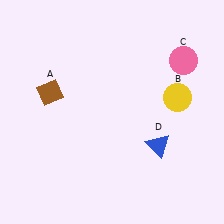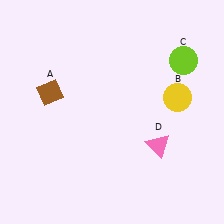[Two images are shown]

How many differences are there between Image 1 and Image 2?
There are 2 differences between the two images.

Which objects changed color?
C changed from pink to lime. D changed from blue to pink.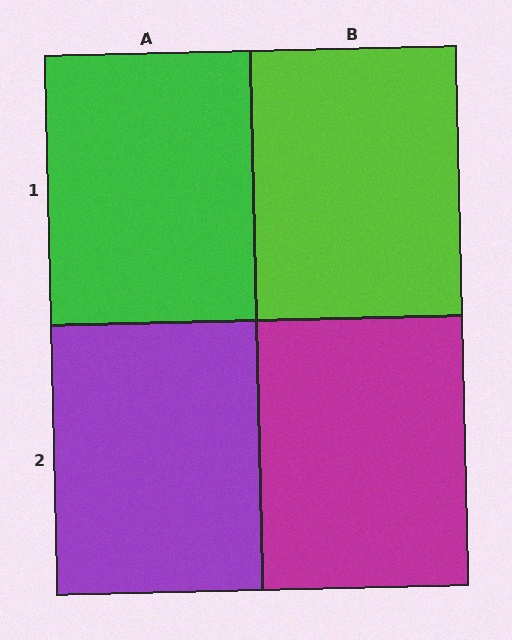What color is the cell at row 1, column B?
Lime.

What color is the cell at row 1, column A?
Green.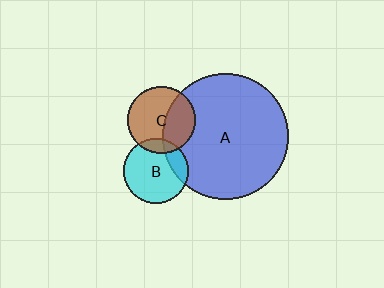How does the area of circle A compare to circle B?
Approximately 3.8 times.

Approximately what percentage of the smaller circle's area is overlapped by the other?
Approximately 15%.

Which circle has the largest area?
Circle A (blue).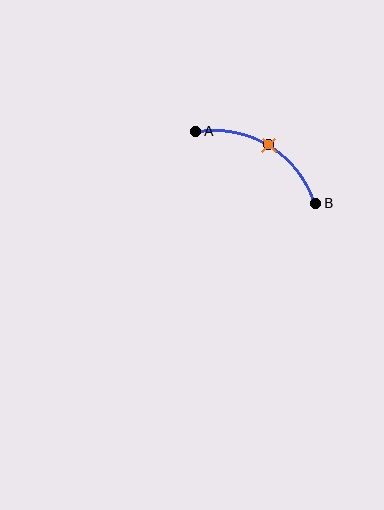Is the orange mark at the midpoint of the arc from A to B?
Yes. The orange mark lies on the arc at equal arc-length from both A and B — it is the arc midpoint.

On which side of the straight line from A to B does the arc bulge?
The arc bulges above the straight line connecting A and B.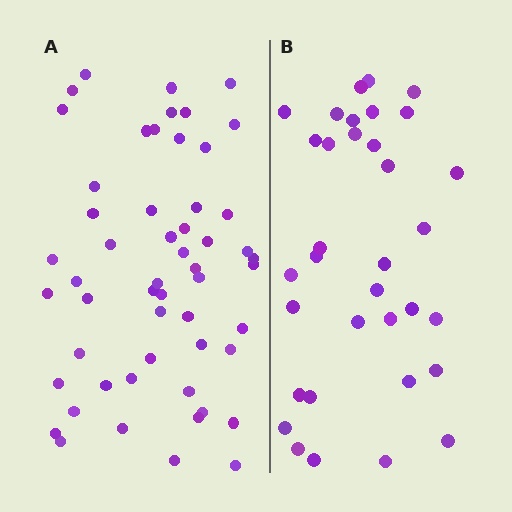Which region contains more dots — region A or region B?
Region A (the left region) has more dots.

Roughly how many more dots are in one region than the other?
Region A has approximately 20 more dots than region B.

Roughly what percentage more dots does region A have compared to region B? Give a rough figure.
About 60% more.